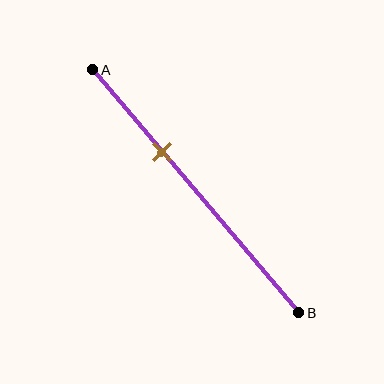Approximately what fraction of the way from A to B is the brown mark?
The brown mark is approximately 35% of the way from A to B.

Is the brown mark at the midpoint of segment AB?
No, the mark is at about 35% from A, not at the 50% midpoint.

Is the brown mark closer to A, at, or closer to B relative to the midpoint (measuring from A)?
The brown mark is closer to point A than the midpoint of segment AB.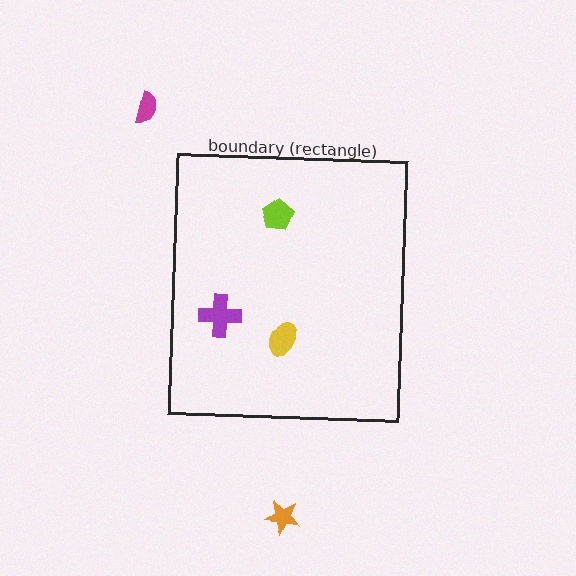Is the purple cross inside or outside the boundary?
Inside.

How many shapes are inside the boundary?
3 inside, 2 outside.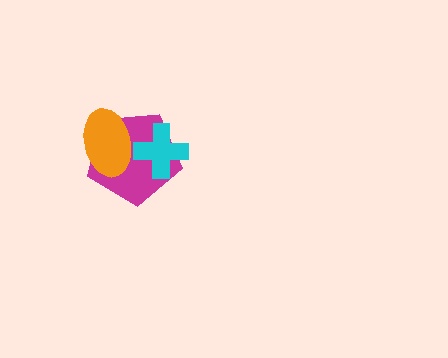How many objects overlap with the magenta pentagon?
2 objects overlap with the magenta pentagon.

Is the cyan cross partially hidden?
Yes, it is partially covered by another shape.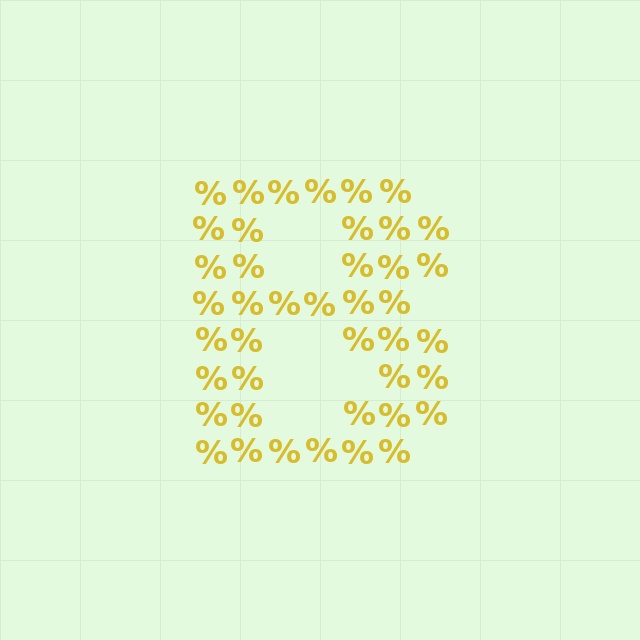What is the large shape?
The large shape is the letter B.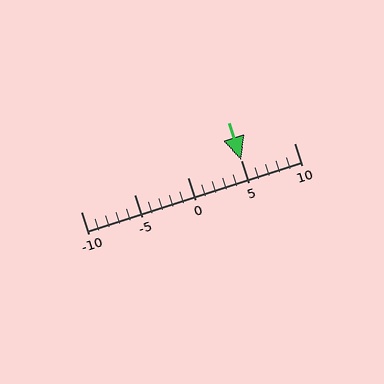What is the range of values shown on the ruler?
The ruler shows values from -10 to 10.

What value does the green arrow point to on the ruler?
The green arrow points to approximately 5.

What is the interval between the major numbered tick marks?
The major tick marks are spaced 5 units apart.